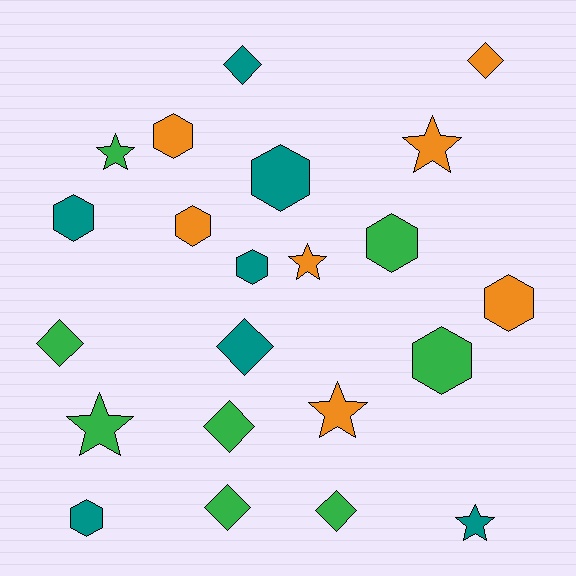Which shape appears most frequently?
Hexagon, with 9 objects.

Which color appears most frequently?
Green, with 8 objects.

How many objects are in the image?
There are 22 objects.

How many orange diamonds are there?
There is 1 orange diamond.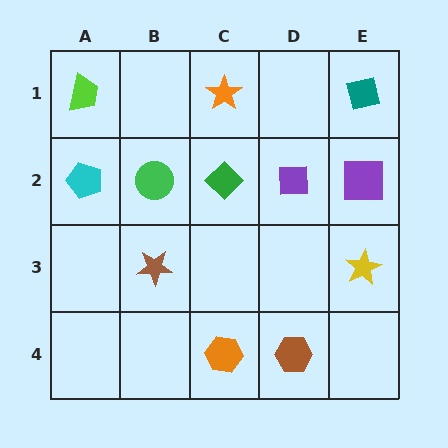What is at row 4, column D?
A brown hexagon.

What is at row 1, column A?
A lime trapezoid.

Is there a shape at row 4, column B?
No, that cell is empty.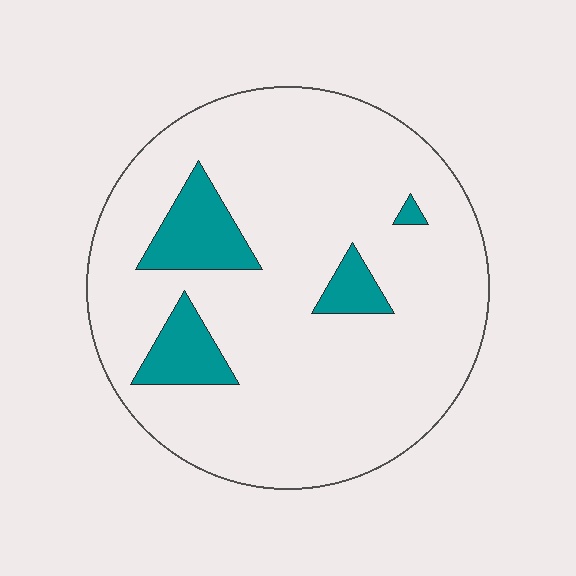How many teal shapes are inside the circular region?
4.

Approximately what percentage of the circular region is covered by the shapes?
Approximately 15%.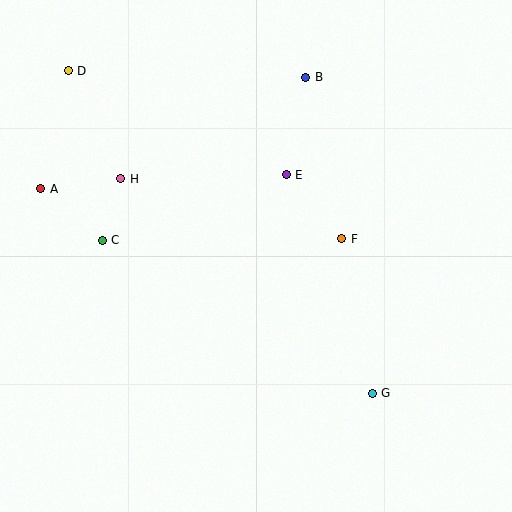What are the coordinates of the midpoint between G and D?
The midpoint between G and D is at (220, 232).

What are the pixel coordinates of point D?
Point D is at (68, 71).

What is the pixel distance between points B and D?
The distance between B and D is 238 pixels.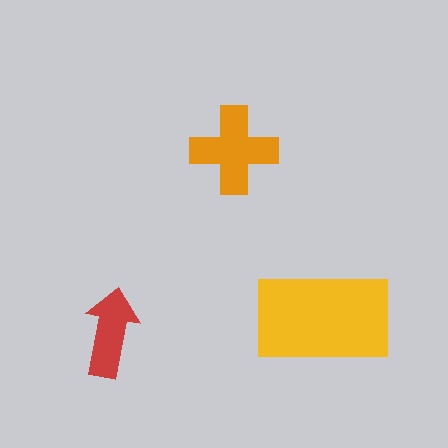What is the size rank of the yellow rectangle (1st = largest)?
1st.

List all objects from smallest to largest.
The red arrow, the orange cross, the yellow rectangle.